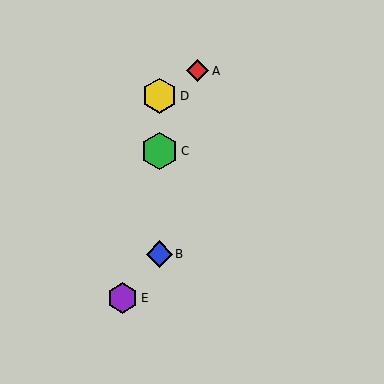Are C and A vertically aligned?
No, C is at x≈159 and A is at x≈198.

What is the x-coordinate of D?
Object D is at x≈159.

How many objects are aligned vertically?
3 objects (B, C, D) are aligned vertically.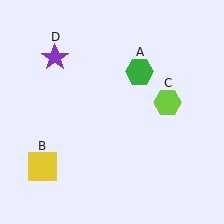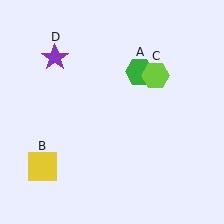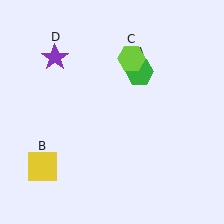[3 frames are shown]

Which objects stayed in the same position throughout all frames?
Green hexagon (object A) and yellow square (object B) and purple star (object D) remained stationary.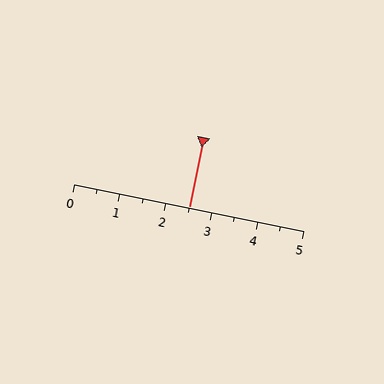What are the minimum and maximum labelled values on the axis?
The axis runs from 0 to 5.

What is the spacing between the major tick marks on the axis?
The major ticks are spaced 1 apart.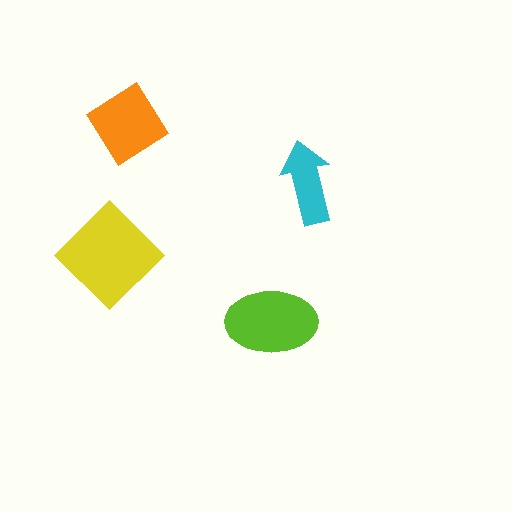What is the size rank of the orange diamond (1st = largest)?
3rd.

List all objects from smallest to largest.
The cyan arrow, the orange diamond, the lime ellipse, the yellow diamond.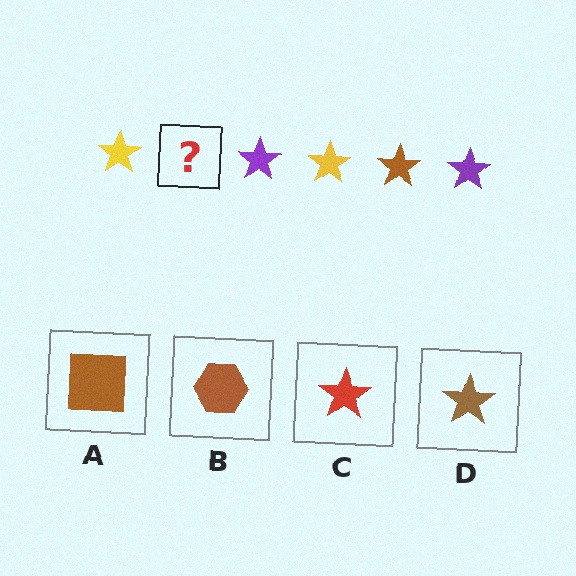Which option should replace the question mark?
Option D.